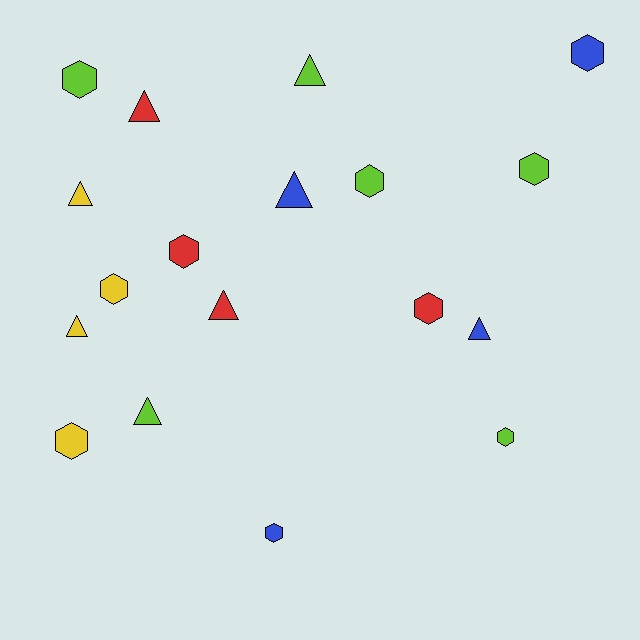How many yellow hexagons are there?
There are 2 yellow hexagons.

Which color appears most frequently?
Lime, with 6 objects.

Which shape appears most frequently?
Hexagon, with 10 objects.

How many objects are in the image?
There are 18 objects.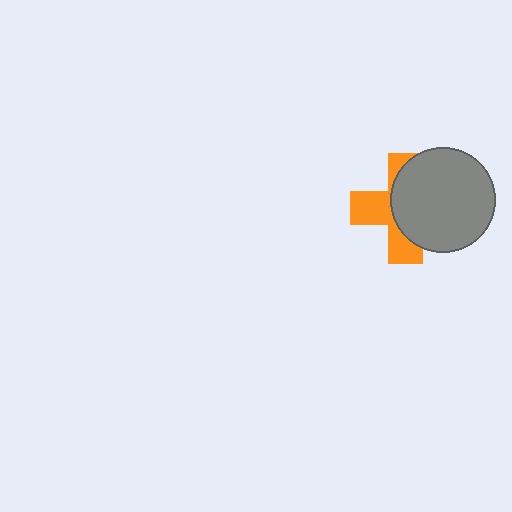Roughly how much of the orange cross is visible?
A small part of it is visible (roughly 44%).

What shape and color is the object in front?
The object in front is a gray circle.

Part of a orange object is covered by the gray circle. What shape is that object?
It is a cross.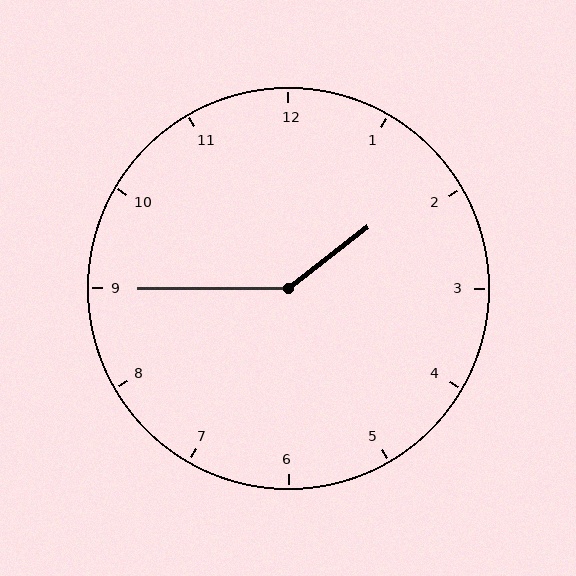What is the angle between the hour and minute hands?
Approximately 142 degrees.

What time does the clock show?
1:45.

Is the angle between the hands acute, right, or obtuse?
It is obtuse.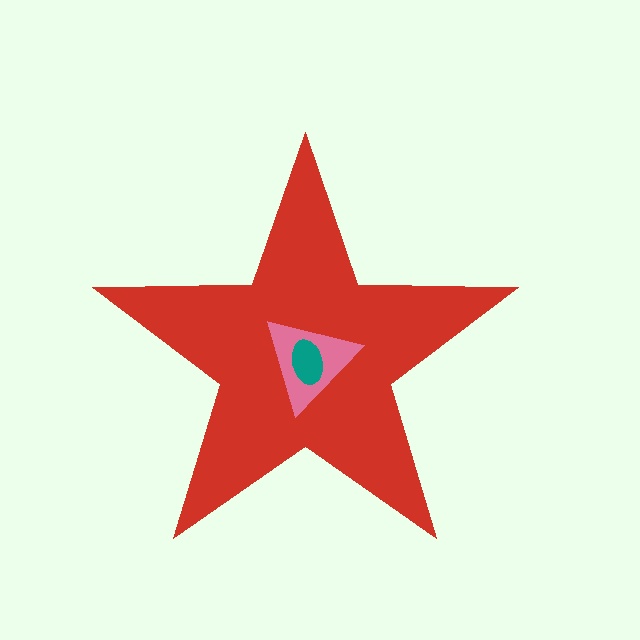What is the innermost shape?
The teal ellipse.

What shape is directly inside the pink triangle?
The teal ellipse.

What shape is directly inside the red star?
The pink triangle.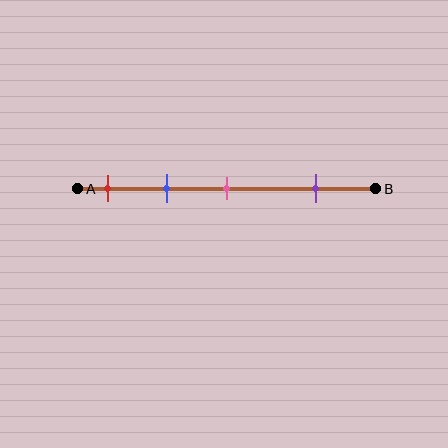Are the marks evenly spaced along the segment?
No, the marks are not evenly spaced.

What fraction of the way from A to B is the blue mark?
The blue mark is approximately 30% (0.3) of the way from A to B.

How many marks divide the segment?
There are 4 marks dividing the segment.